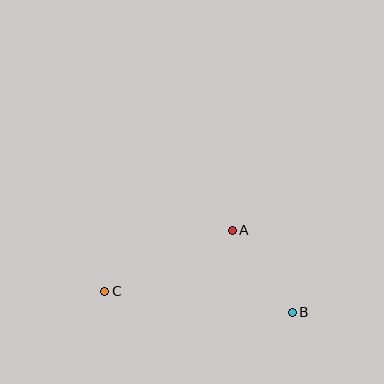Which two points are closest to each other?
Points A and B are closest to each other.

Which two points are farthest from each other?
Points B and C are farthest from each other.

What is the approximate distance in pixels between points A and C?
The distance between A and C is approximately 141 pixels.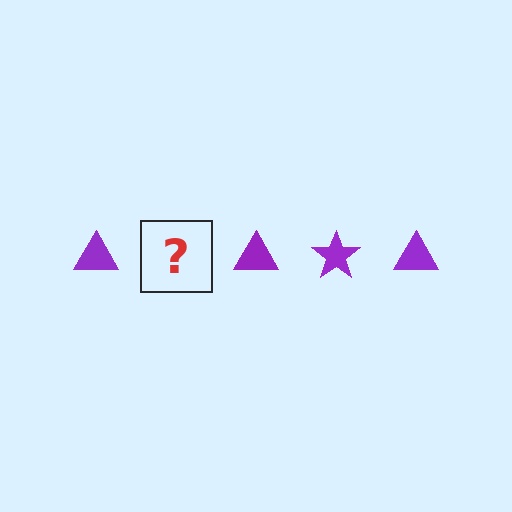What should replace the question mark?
The question mark should be replaced with a purple star.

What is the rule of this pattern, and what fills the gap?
The rule is that the pattern cycles through triangle, star shapes in purple. The gap should be filled with a purple star.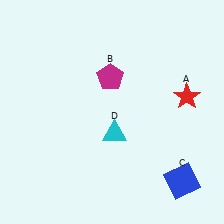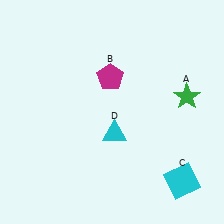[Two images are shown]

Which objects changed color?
A changed from red to green. C changed from blue to cyan.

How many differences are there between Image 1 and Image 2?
There are 2 differences between the two images.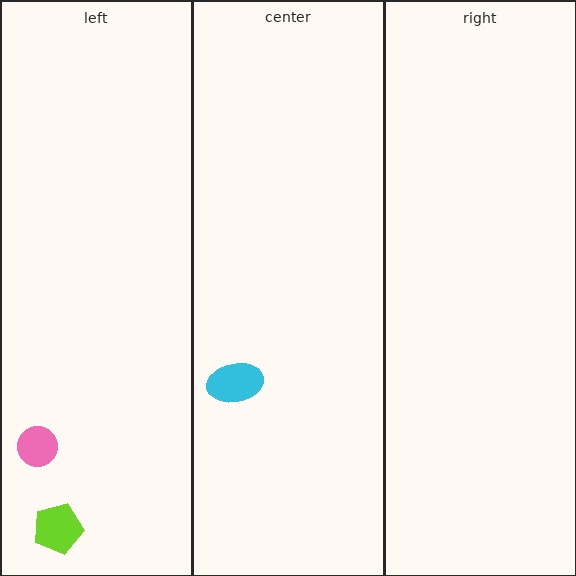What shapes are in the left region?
The lime pentagon, the pink circle.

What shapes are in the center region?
The cyan ellipse.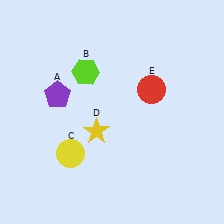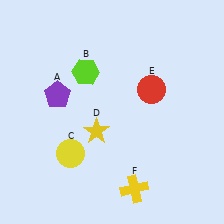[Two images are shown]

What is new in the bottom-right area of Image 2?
A yellow cross (F) was added in the bottom-right area of Image 2.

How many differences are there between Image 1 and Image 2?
There is 1 difference between the two images.